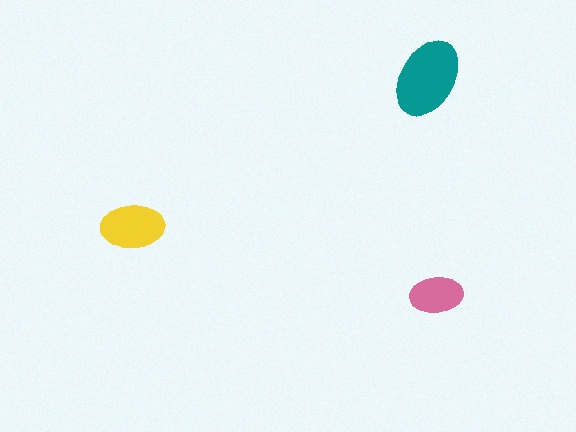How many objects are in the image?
There are 3 objects in the image.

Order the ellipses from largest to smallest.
the teal one, the yellow one, the pink one.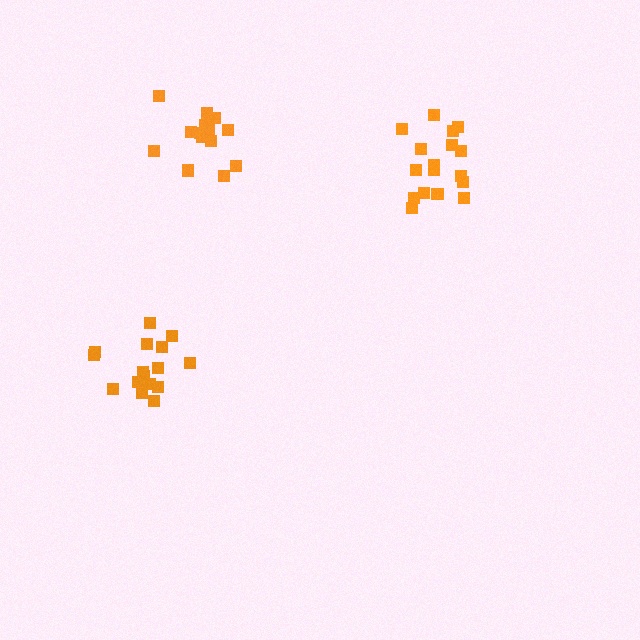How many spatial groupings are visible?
There are 3 spatial groupings.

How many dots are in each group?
Group 1: 16 dots, Group 2: 14 dots, Group 3: 17 dots (47 total).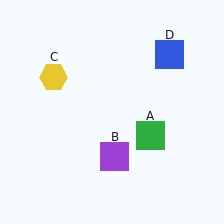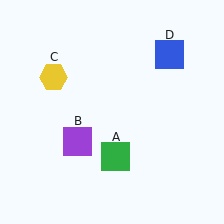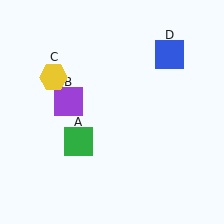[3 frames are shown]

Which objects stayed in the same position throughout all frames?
Yellow hexagon (object C) and blue square (object D) remained stationary.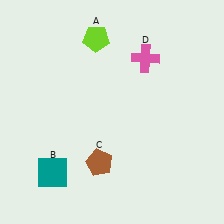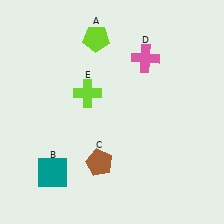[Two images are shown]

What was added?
A lime cross (E) was added in Image 2.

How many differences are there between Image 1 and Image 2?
There is 1 difference between the two images.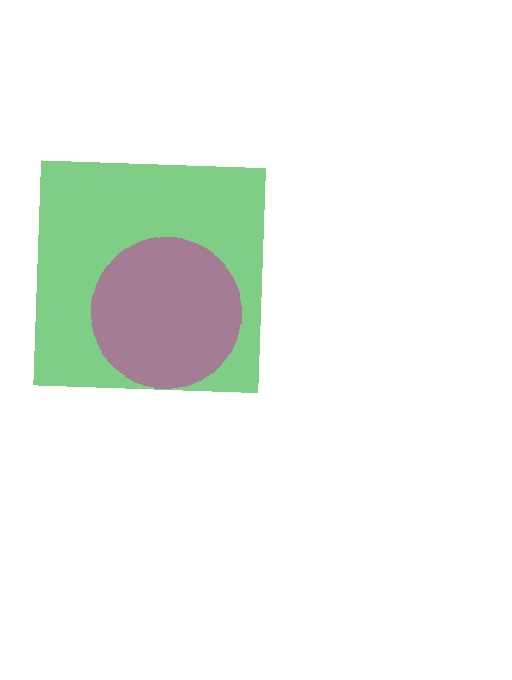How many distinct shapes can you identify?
There are 2 distinct shapes: a green square, a magenta circle.